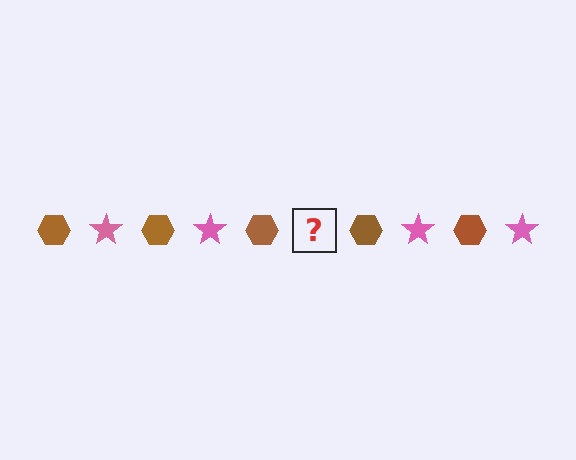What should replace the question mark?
The question mark should be replaced with a pink star.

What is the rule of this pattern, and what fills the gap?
The rule is that the pattern alternates between brown hexagon and pink star. The gap should be filled with a pink star.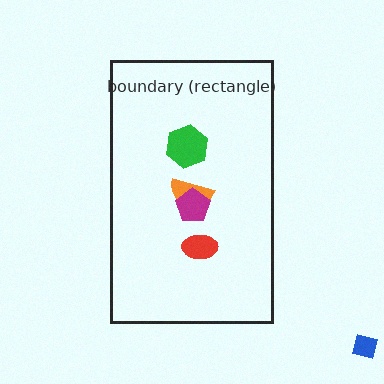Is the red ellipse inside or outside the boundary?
Inside.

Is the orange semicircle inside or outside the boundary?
Inside.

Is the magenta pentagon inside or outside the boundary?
Inside.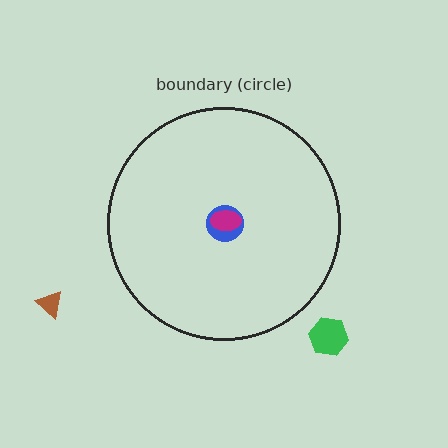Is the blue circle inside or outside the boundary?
Inside.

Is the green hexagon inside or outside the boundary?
Outside.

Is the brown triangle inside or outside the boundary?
Outside.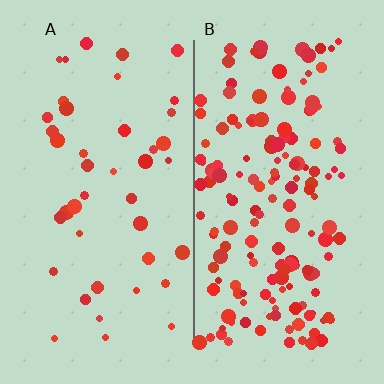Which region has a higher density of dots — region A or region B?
B (the right).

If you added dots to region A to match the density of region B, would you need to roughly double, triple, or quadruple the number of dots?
Approximately quadruple.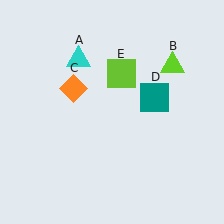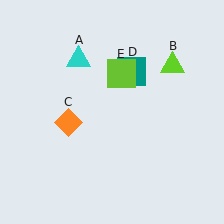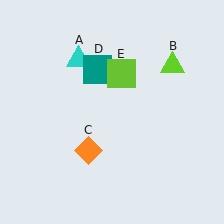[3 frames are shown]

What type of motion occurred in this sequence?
The orange diamond (object C), teal square (object D) rotated counterclockwise around the center of the scene.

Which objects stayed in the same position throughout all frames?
Cyan triangle (object A) and lime triangle (object B) and lime square (object E) remained stationary.